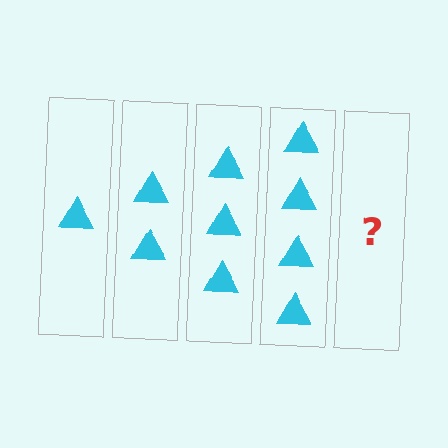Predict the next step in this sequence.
The next step is 5 triangles.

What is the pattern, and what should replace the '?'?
The pattern is that each step adds one more triangle. The '?' should be 5 triangles.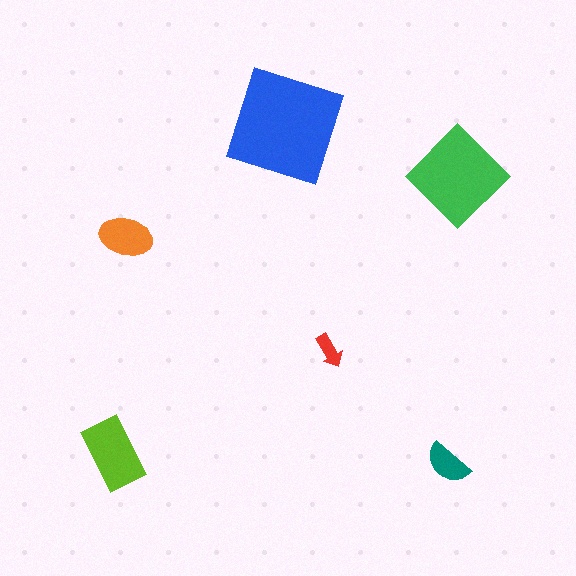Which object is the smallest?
The red arrow.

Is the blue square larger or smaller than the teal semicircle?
Larger.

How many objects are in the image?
There are 6 objects in the image.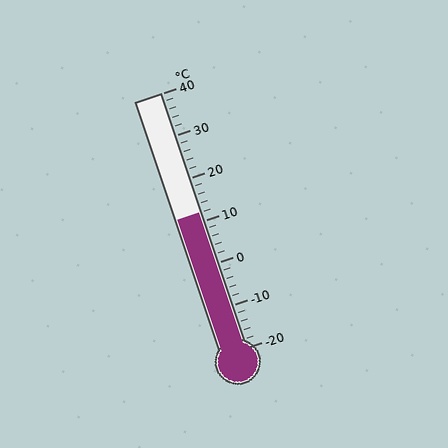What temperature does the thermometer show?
The thermometer shows approximately 12°C.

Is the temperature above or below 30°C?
The temperature is below 30°C.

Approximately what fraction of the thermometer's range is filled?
The thermometer is filled to approximately 55% of its range.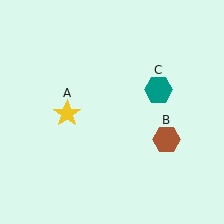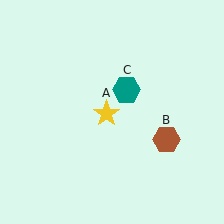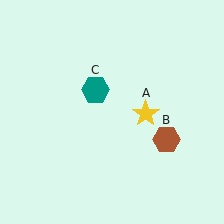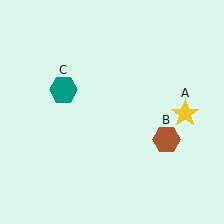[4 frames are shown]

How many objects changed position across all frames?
2 objects changed position: yellow star (object A), teal hexagon (object C).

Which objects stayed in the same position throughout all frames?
Brown hexagon (object B) remained stationary.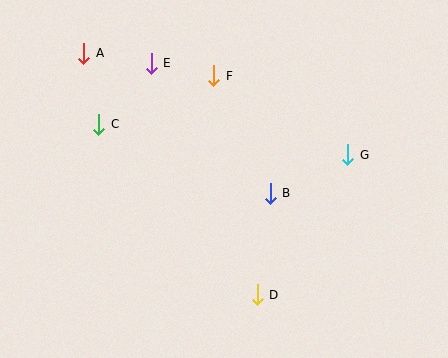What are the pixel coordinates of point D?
Point D is at (257, 295).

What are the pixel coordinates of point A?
Point A is at (84, 53).